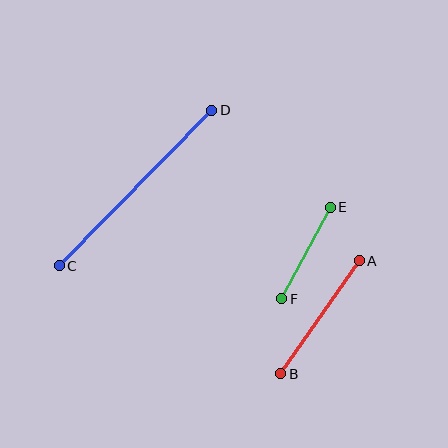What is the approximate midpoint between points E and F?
The midpoint is at approximately (306, 253) pixels.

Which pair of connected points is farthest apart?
Points C and D are farthest apart.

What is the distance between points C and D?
The distance is approximately 218 pixels.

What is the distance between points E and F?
The distance is approximately 104 pixels.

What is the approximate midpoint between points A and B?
The midpoint is at approximately (320, 317) pixels.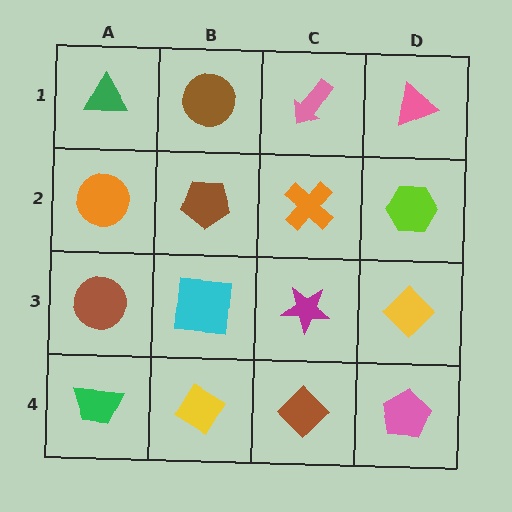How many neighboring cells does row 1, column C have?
3.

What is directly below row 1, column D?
A lime hexagon.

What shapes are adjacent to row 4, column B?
A cyan square (row 3, column B), a green trapezoid (row 4, column A), a brown diamond (row 4, column C).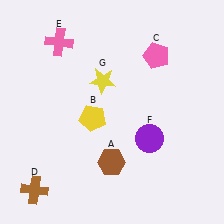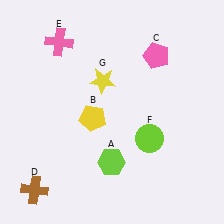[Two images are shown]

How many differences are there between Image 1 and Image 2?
There are 2 differences between the two images.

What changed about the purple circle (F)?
In Image 1, F is purple. In Image 2, it changed to lime.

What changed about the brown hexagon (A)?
In Image 1, A is brown. In Image 2, it changed to lime.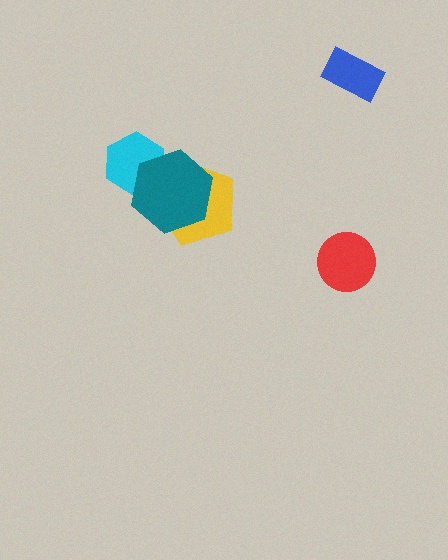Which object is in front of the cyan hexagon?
The teal hexagon is in front of the cyan hexagon.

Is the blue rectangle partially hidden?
No, no other shape covers it.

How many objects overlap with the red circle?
0 objects overlap with the red circle.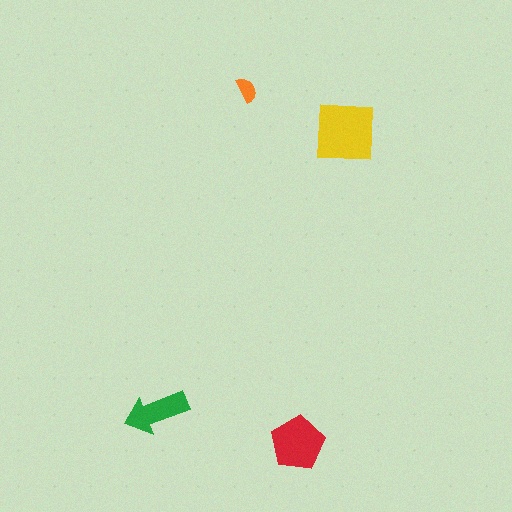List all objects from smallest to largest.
The orange semicircle, the green arrow, the red pentagon, the yellow square.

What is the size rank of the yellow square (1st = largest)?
1st.